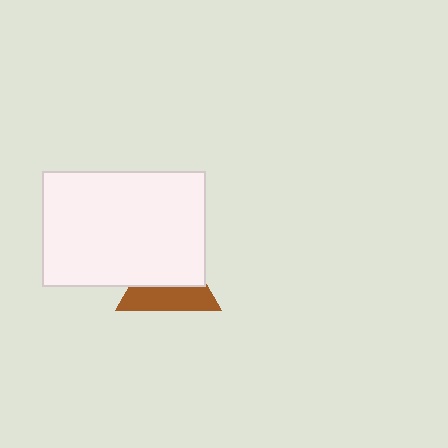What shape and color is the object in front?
The object in front is a white rectangle.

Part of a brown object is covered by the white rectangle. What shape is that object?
It is a triangle.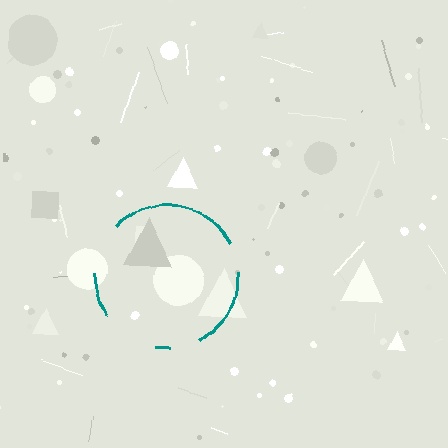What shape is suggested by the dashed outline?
The dashed outline suggests a circle.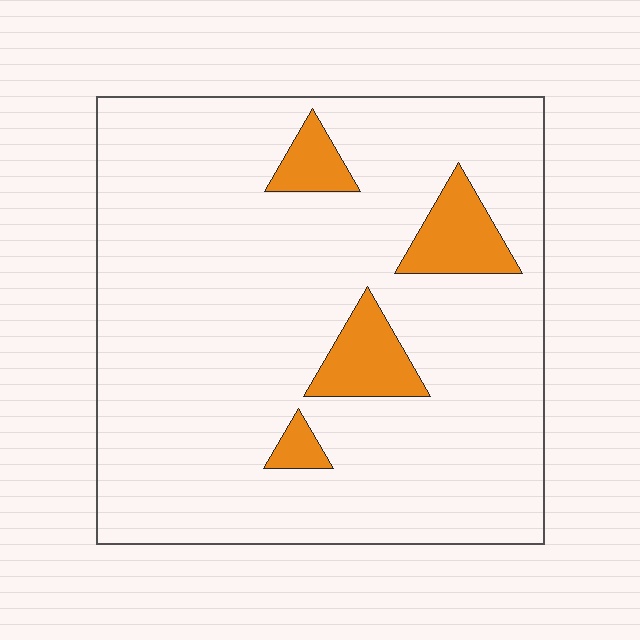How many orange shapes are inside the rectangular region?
4.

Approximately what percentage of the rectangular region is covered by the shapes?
Approximately 10%.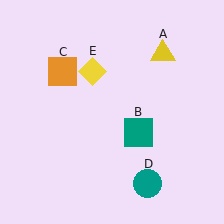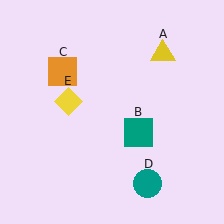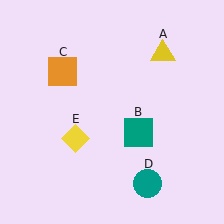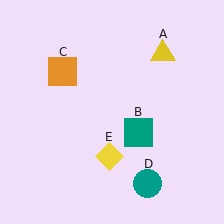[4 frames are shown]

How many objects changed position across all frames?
1 object changed position: yellow diamond (object E).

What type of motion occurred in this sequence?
The yellow diamond (object E) rotated counterclockwise around the center of the scene.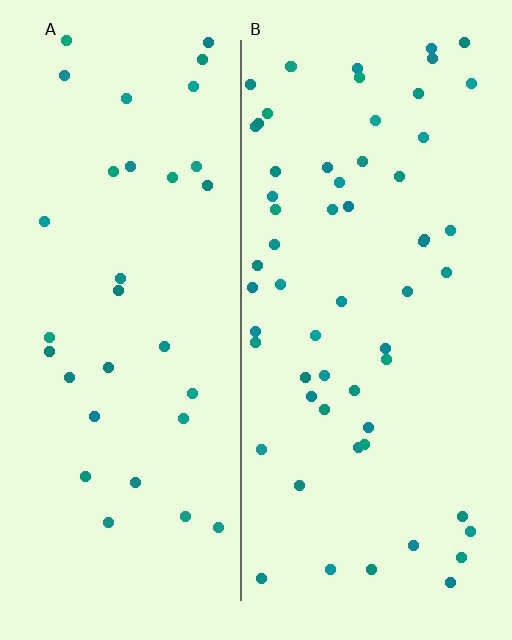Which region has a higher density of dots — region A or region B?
B (the right).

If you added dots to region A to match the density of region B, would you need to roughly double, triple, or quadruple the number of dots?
Approximately double.